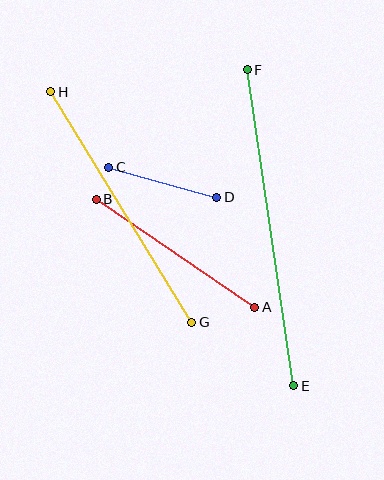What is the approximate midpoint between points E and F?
The midpoint is at approximately (271, 228) pixels.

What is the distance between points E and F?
The distance is approximately 319 pixels.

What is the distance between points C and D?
The distance is approximately 112 pixels.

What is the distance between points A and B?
The distance is approximately 192 pixels.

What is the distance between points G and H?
The distance is approximately 270 pixels.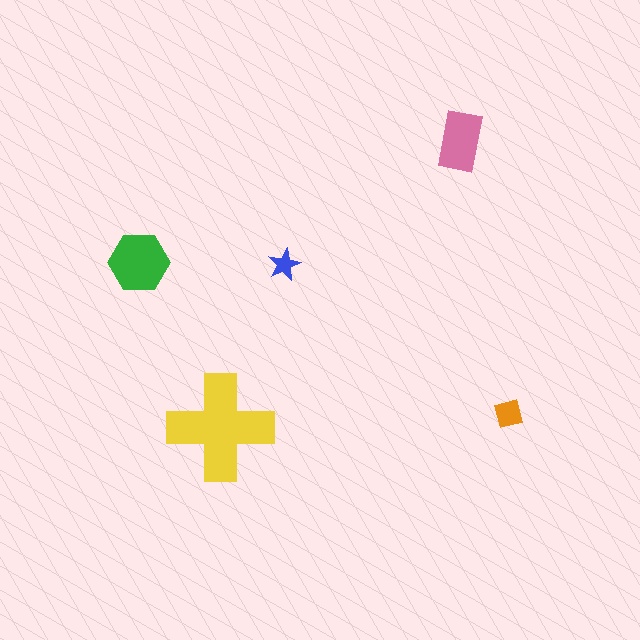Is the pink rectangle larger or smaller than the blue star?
Larger.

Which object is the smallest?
The blue star.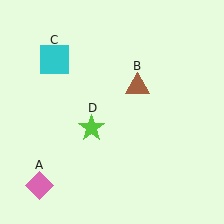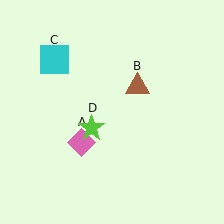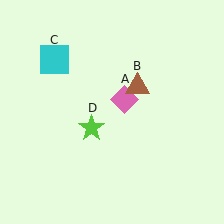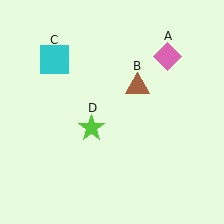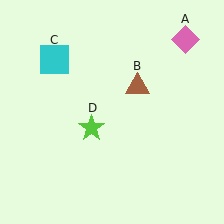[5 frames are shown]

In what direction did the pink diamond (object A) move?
The pink diamond (object A) moved up and to the right.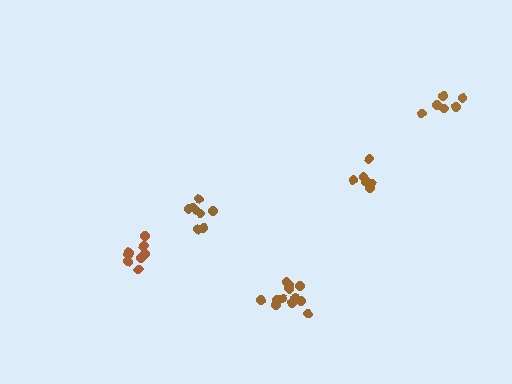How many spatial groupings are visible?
There are 5 spatial groupings.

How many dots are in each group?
Group 1: 8 dots, Group 2: 12 dots, Group 3: 8 dots, Group 4: 6 dots, Group 5: 6 dots (40 total).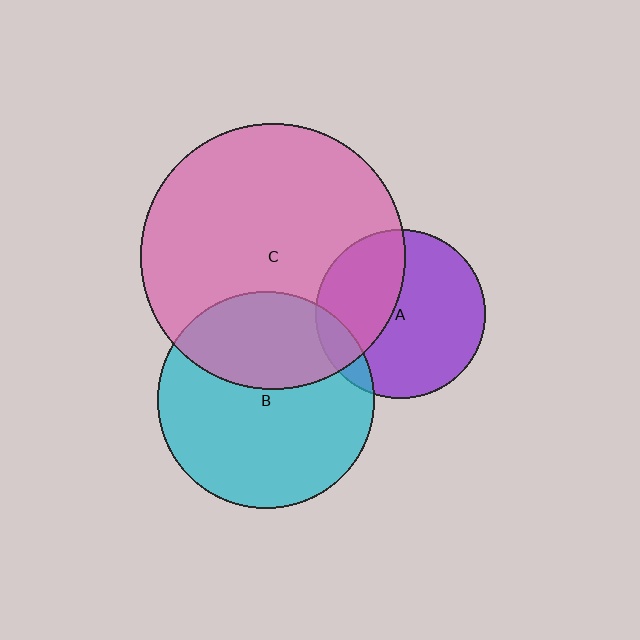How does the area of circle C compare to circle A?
Approximately 2.5 times.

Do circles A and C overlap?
Yes.